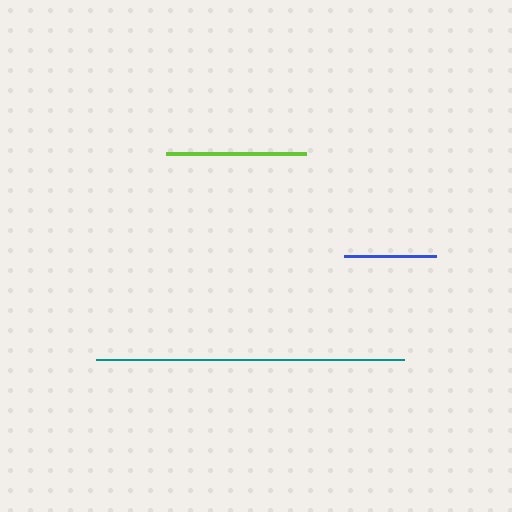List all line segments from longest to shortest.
From longest to shortest: teal, lime, blue.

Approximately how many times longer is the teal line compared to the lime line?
The teal line is approximately 2.2 times the length of the lime line.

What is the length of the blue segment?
The blue segment is approximately 92 pixels long.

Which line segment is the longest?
The teal line is the longest at approximately 308 pixels.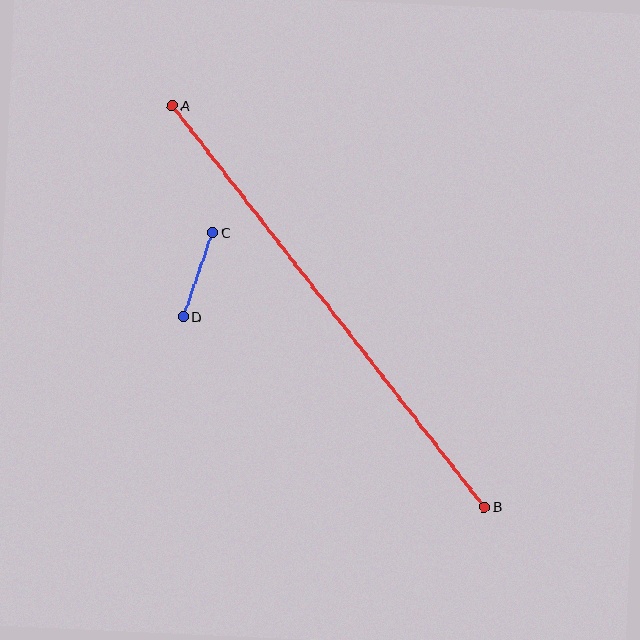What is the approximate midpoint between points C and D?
The midpoint is at approximately (198, 275) pixels.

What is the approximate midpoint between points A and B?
The midpoint is at approximately (328, 306) pixels.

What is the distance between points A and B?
The distance is approximately 508 pixels.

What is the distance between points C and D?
The distance is approximately 90 pixels.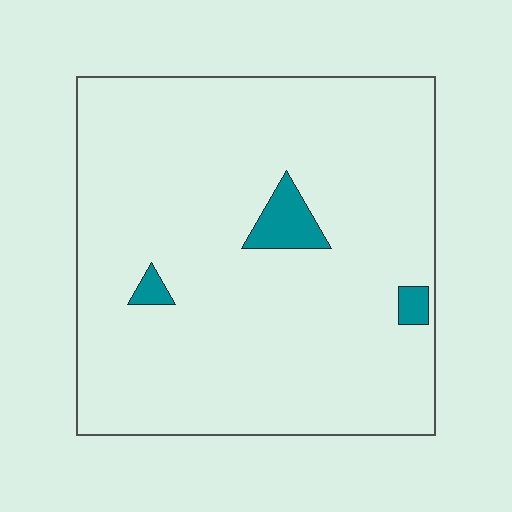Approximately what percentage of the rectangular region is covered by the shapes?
Approximately 5%.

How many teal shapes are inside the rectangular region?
3.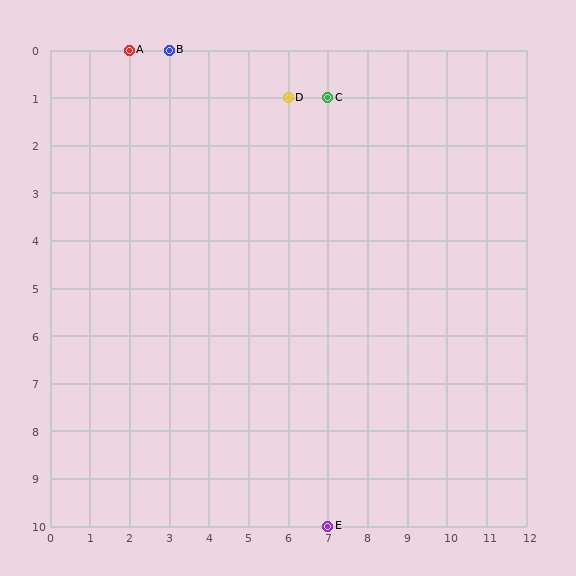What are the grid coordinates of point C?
Point C is at grid coordinates (7, 1).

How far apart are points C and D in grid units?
Points C and D are 1 column apart.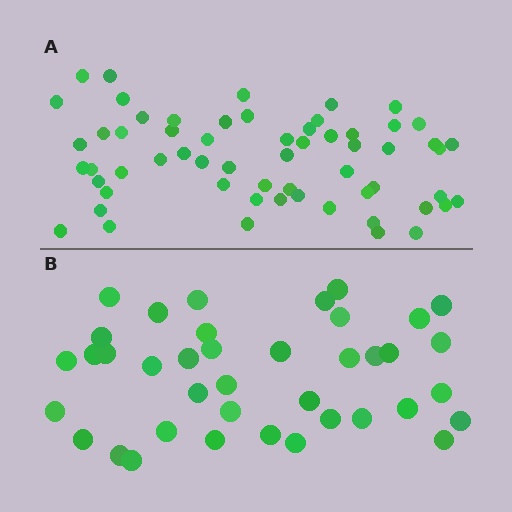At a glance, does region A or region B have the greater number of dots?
Region A (the top region) has more dots.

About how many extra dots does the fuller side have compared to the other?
Region A has approximately 20 more dots than region B.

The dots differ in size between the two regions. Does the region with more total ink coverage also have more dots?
No. Region B has more total ink coverage because its dots are larger, but region A actually contains more individual dots. Total area can be misleading — the number of items is what matters here.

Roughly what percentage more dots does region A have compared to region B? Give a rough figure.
About 55% more.